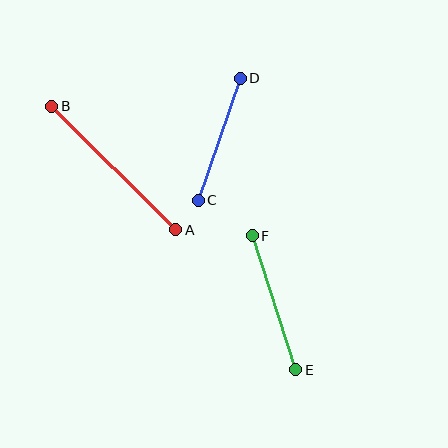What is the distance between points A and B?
The distance is approximately 175 pixels.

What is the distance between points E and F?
The distance is approximately 141 pixels.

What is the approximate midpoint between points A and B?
The midpoint is at approximately (114, 168) pixels.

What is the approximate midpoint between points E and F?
The midpoint is at approximately (274, 303) pixels.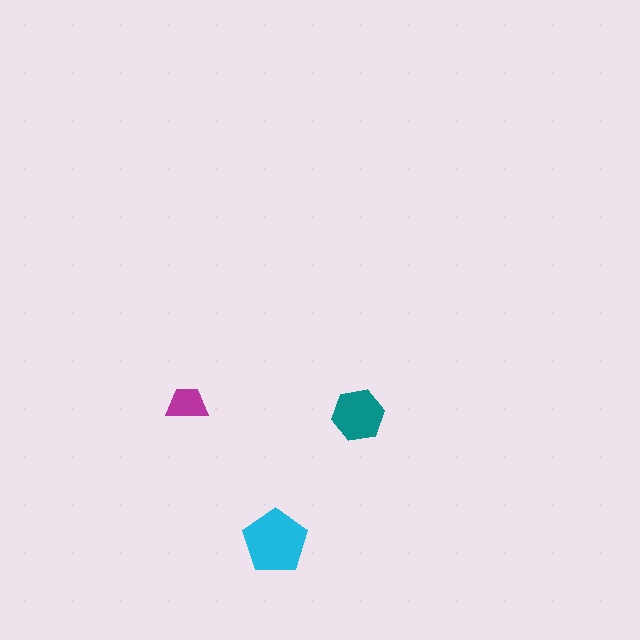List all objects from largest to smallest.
The cyan pentagon, the teal hexagon, the magenta trapezoid.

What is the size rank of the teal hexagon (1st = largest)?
2nd.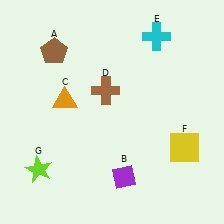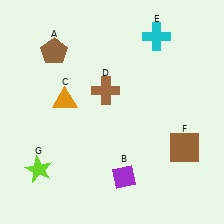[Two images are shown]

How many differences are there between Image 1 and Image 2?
There is 1 difference between the two images.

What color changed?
The square (F) changed from yellow in Image 1 to brown in Image 2.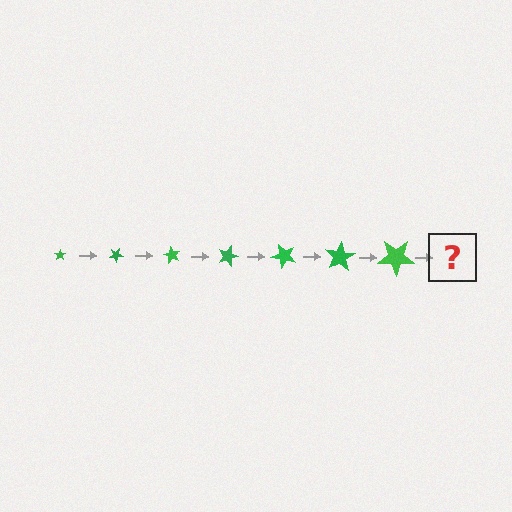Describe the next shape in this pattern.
It should be a star, larger than the previous one and rotated 210 degrees from the start.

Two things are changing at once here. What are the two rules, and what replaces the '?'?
The two rules are that the star grows larger each step and it rotates 30 degrees each step. The '?' should be a star, larger than the previous one and rotated 210 degrees from the start.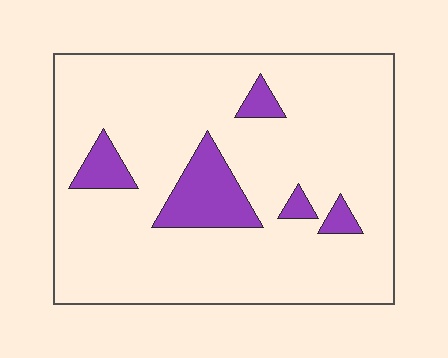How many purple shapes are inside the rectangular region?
5.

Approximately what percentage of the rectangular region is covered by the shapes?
Approximately 10%.